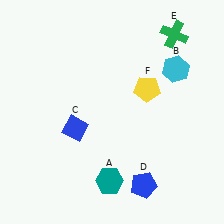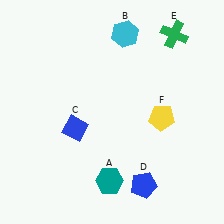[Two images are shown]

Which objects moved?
The objects that moved are: the cyan hexagon (B), the yellow pentagon (F).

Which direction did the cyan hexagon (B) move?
The cyan hexagon (B) moved left.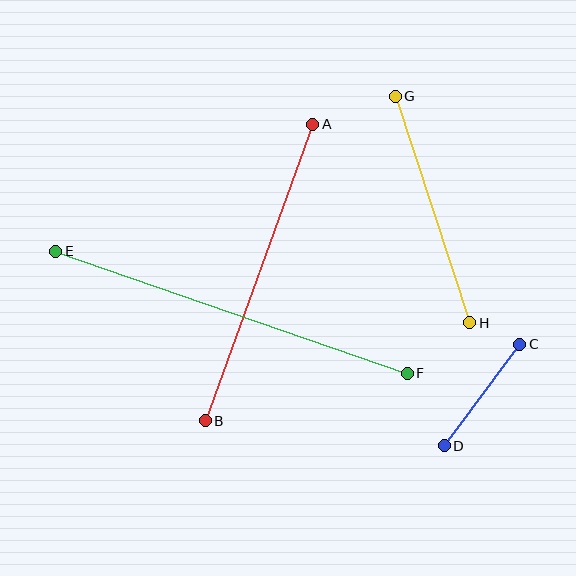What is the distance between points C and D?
The distance is approximately 127 pixels.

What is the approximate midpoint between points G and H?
The midpoint is at approximately (432, 209) pixels.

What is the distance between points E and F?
The distance is approximately 373 pixels.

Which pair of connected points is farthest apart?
Points E and F are farthest apart.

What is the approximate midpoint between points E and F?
The midpoint is at approximately (232, 312) pixels.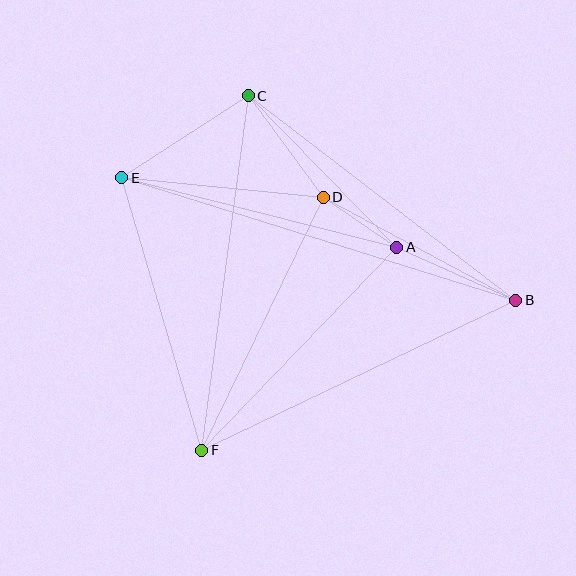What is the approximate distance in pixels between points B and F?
The distance between B and F is approximately 348 pixels.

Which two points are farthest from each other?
Points B and E are farthest from each other.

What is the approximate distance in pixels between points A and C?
The distance between A and C is approximately 213 pixels.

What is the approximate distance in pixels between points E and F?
The distance between E and F is approximately 284 pixels.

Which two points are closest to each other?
Points A and D are closest to each other.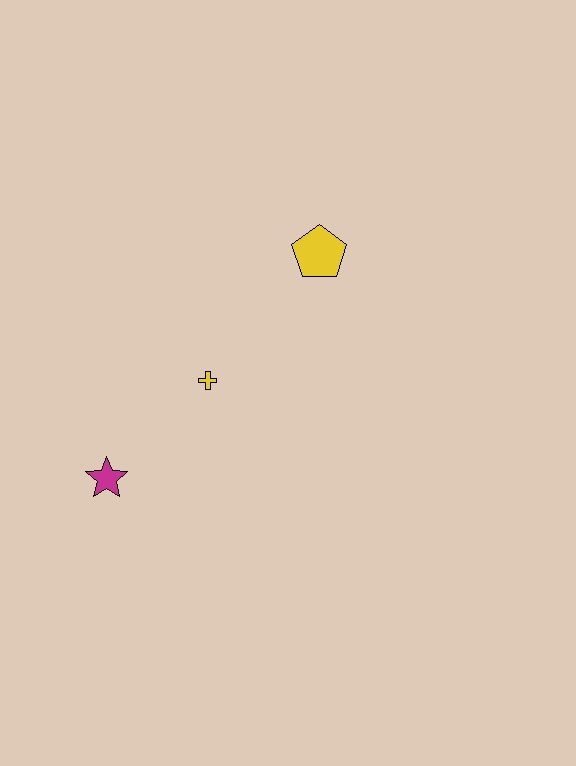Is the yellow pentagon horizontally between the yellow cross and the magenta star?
No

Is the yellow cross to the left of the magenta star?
No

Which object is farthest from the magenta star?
The yellow pentagon is farthest from the magenta star.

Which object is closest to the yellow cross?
The magenta star is closest to the yellow cross.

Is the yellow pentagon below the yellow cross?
No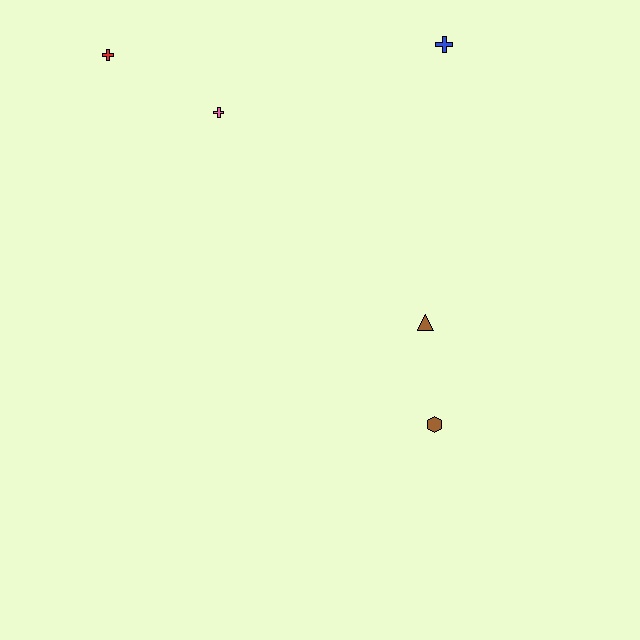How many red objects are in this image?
There is 1 red object.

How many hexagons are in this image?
There is 1 hexagon.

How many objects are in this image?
There are 5 objects.